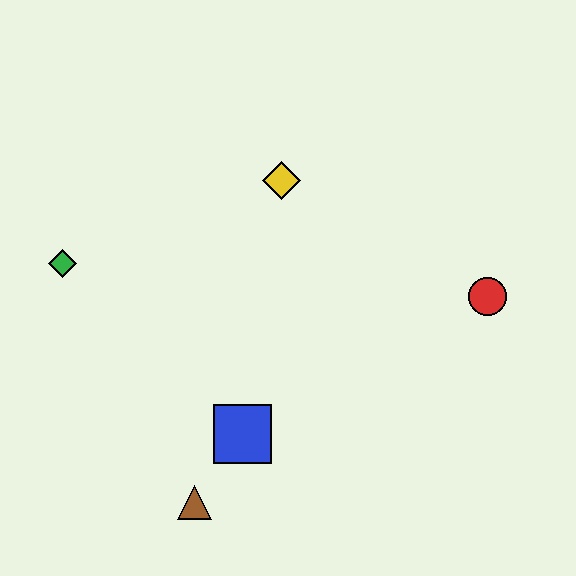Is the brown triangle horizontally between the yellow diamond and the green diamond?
Yes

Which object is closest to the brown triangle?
The blue square is closest to the brown triangle.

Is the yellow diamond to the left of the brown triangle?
No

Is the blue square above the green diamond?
No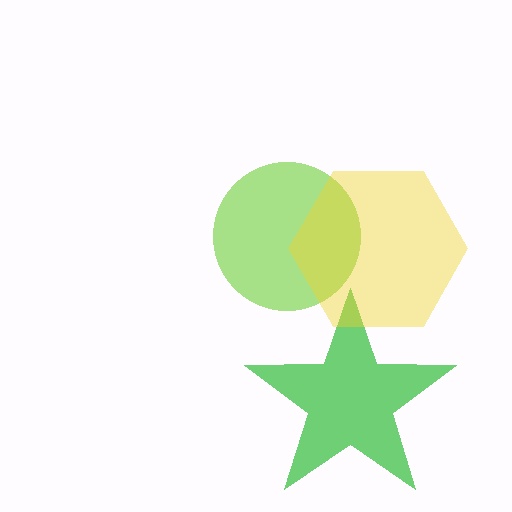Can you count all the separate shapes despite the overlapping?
Yes, there are 3 separate shapes.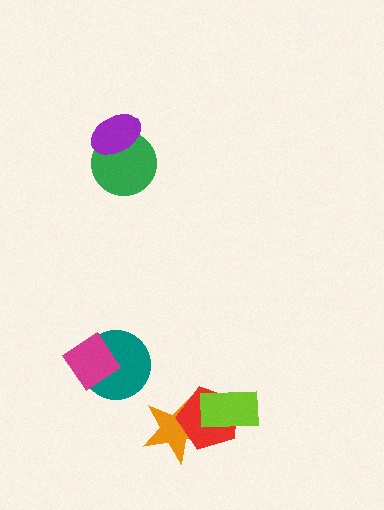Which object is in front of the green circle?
The purple ellipse is in front of the green circle.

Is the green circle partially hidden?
Yes, it is partially covered by another shape.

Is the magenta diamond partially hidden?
No, no other shape covers it.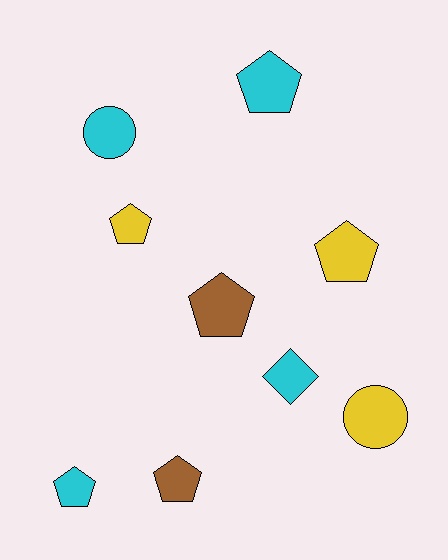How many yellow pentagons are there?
There are 2 yellow pentagons.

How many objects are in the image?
There are 9 objects.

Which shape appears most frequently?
Pentagon, with 6 objects.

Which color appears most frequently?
Cyan, with 4 objects.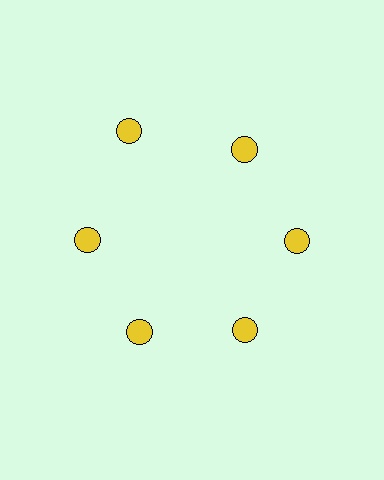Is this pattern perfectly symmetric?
No. The 6 yellow circles are arranged in a ring, but one element near the 11 o'clock position is pushed outward from the center, breaking the 6-fold rotational symmetry.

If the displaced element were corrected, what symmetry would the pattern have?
It would have 6-fold rotational symmetry — the pattern would map onto itself every 60 degrees.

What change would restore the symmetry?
The symmetry would be restored by moving it inward, back onto the ring so that all 6 circles sit at equal angles and equal distance from the center.